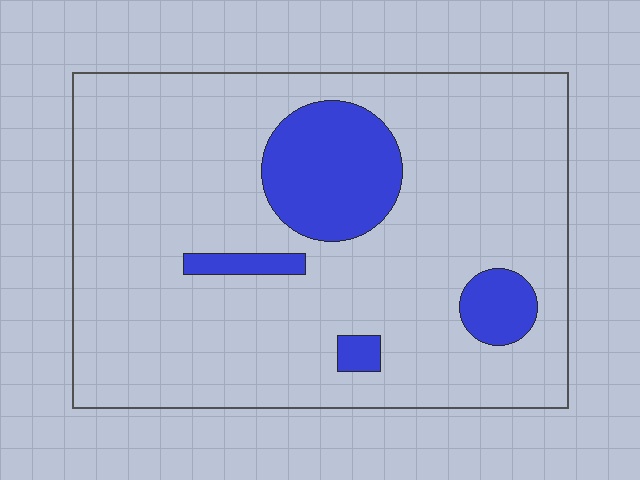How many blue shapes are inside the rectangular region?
4.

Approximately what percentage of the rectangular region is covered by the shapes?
Approximately 15%.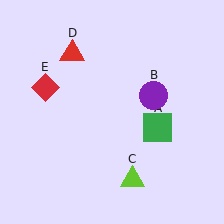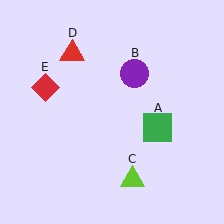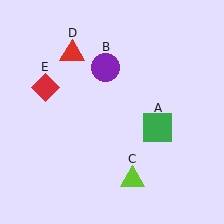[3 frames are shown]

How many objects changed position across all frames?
1 object changed position: purple circle (object B).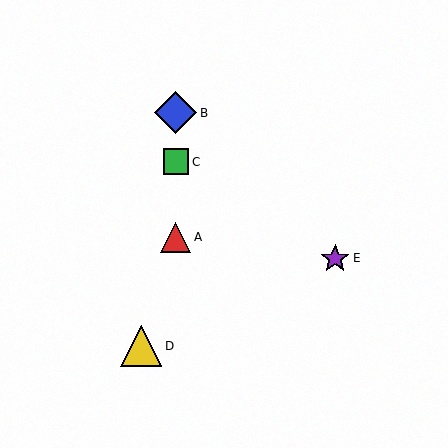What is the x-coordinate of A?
Object A is at x≈176.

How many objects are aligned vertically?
3 objects (A, B, C) are aligned vertically.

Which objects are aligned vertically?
Objects A, B, C are aligned vertically.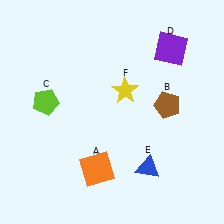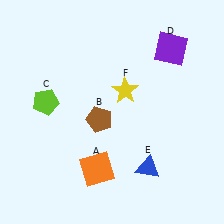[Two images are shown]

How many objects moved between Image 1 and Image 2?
1 object moved between the two images.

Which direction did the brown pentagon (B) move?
The brown pentagon (B) moved left.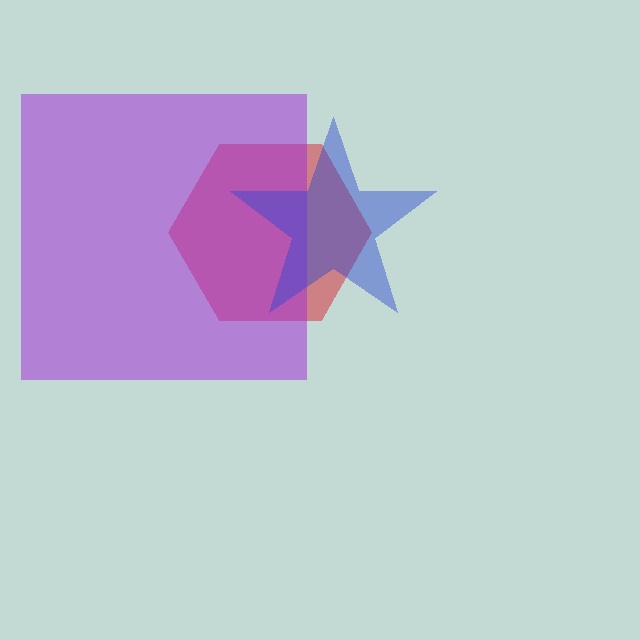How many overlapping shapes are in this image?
There are 3 overlapping shapes in the image.